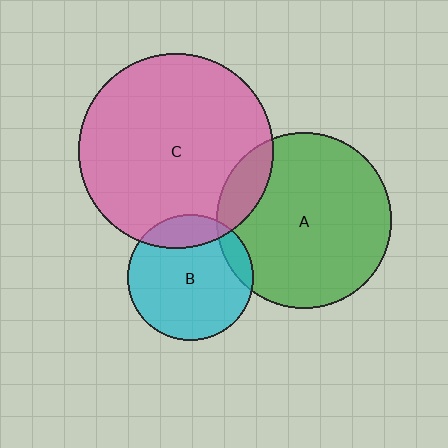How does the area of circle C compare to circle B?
Approximately 2.4 times.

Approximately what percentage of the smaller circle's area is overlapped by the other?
Approximately 15%.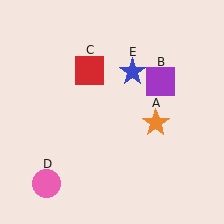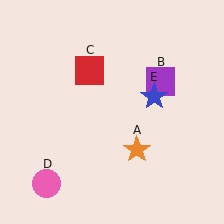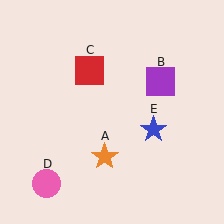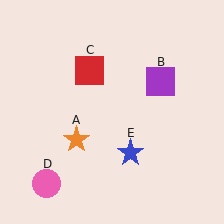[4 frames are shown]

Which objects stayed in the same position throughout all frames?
Purple square (object B) and red square (object C) and pink circle (object D) remained stationary.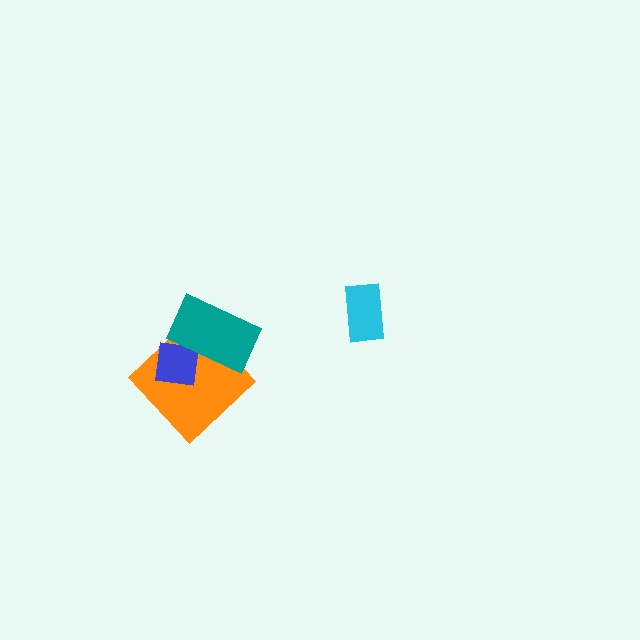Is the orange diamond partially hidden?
Yes, it is partially covered by another shape.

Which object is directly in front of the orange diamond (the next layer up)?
The blue square is directly in front of the orange diamond.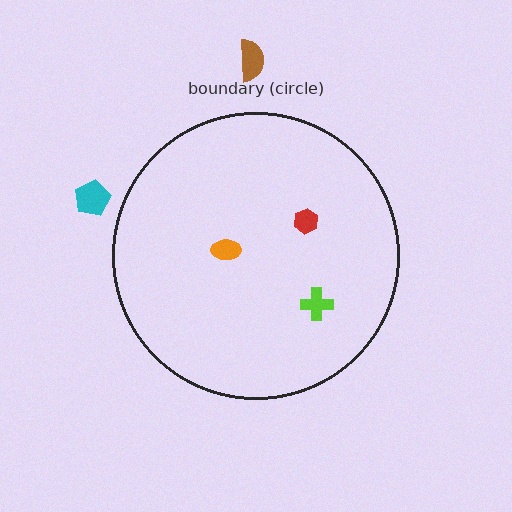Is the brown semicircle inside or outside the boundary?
Outside.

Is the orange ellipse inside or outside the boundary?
Inside.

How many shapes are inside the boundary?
3 inside, 2 outside.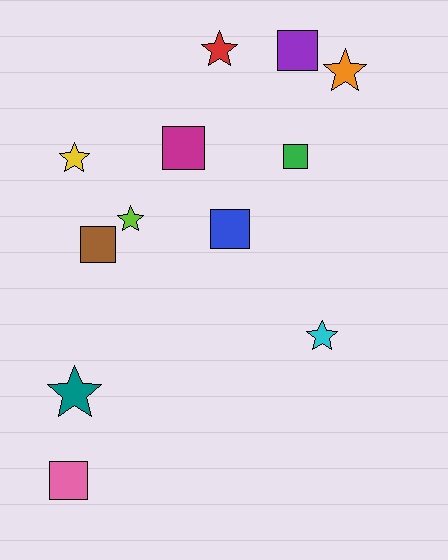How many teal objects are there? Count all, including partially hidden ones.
There is 1 teal object.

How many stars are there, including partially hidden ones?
There are 6 stars.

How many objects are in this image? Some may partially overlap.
There are 12 objects.